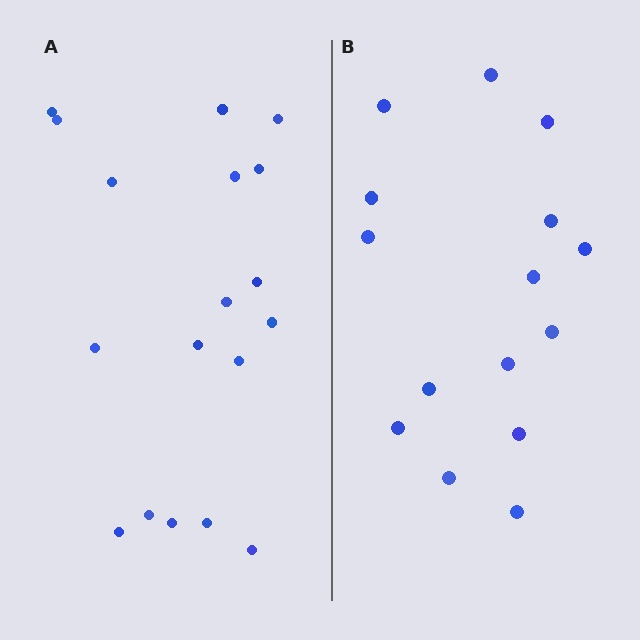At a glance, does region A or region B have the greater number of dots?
Region A (the left region) has more dots.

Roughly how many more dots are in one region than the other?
Region A has just a few more — roughly 2 or 3 more dots than region B.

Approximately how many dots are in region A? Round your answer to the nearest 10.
About 20 dots. (The exact count is 18, which rounds to 20.)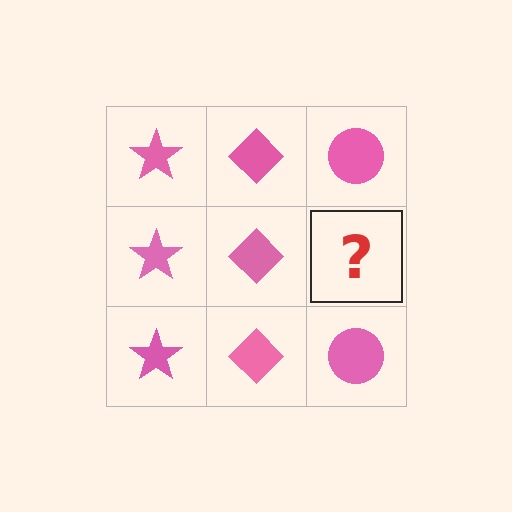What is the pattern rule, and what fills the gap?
The rule is that each column has a consistent shape. The gap should be filled with a pink circle.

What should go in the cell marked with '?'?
The missing cell should contain a pink circle.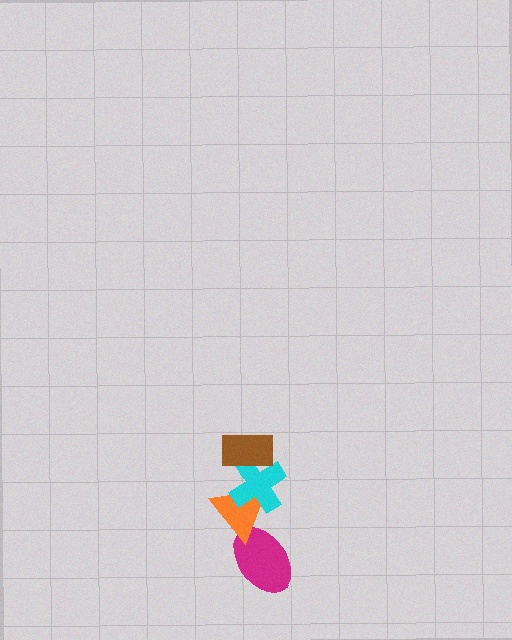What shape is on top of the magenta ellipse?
The orange triangle is on top of the magenta ellipse.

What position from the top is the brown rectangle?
The brown rectangle is 1st from the top.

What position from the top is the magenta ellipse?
The magenta ellipse is 4th from the top.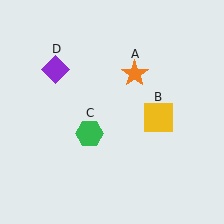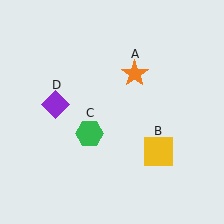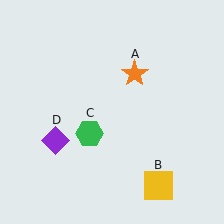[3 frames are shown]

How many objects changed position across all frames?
2 objects changed position: yellow square (object B), purple diamond (object D).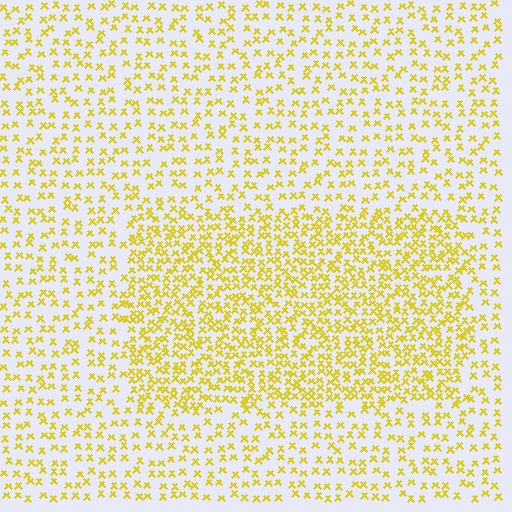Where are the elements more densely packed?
The elements are more densely packed inside the rectangle boundary.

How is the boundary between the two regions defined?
The boundary is defined by a change in element density (approximately 2.0x ratio). All elements are the same color, size, and shape.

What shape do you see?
I see a rectangle.